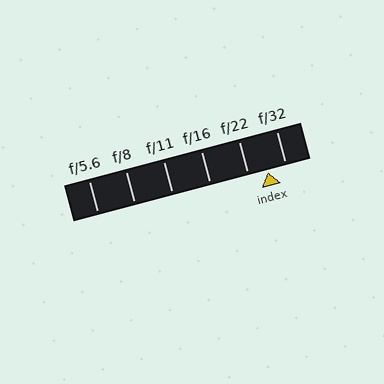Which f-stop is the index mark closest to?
The index mark is closest to f/32.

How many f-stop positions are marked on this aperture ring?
There are 6 f-stop positions marked.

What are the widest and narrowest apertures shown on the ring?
The widest aperture shown is f/5.6 and the narrowest is f/32.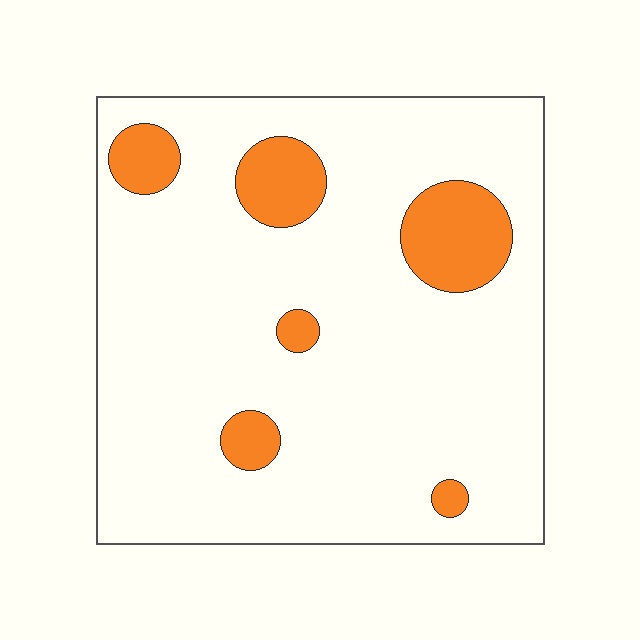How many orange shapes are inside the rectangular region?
6.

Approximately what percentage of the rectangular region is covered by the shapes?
Approximately 15%.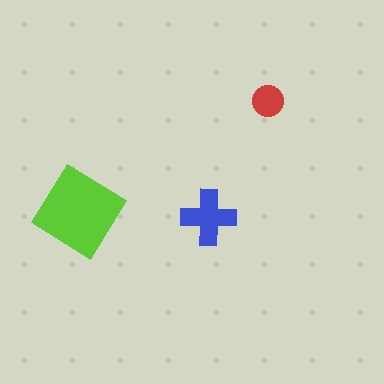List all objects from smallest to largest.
The red circle, the blue cross, the lime diamond.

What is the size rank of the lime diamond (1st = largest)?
1st.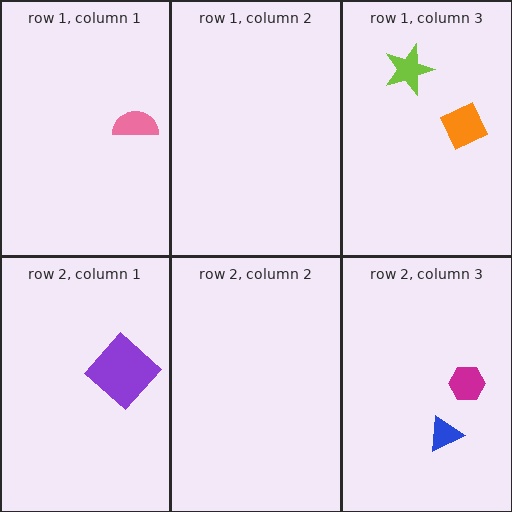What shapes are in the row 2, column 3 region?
The magenta hexagon, the blue triangle.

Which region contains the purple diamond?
The row 2, column 1 region.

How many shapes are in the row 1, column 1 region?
1.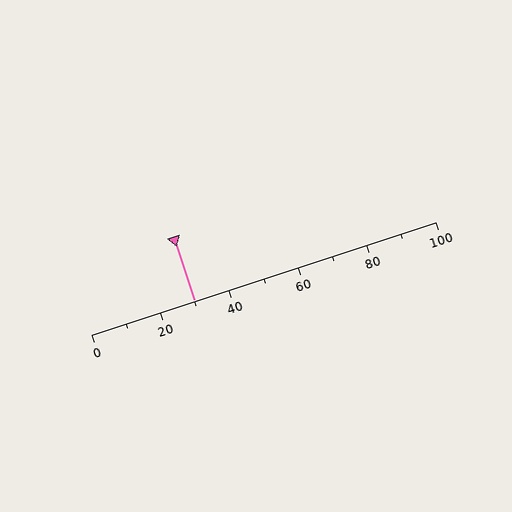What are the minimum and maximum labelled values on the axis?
The axis runs from 0 to 100.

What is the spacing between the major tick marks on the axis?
The major ticks are spaced 20 apart.